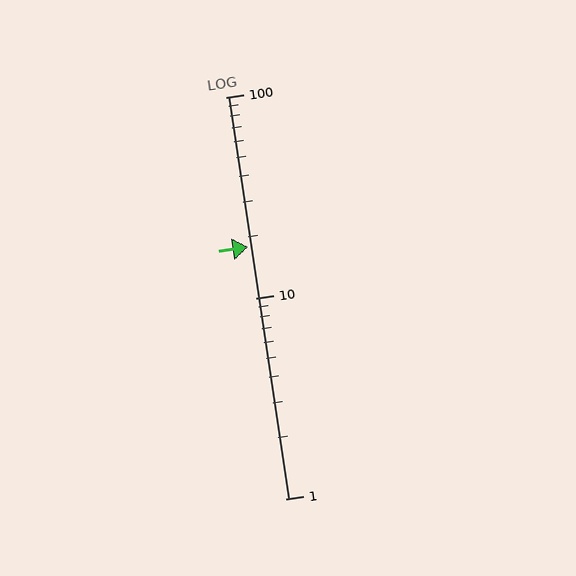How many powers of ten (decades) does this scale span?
The scale spans 2 decades, from 1 to 100.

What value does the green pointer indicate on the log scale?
The pointer indicates approximately 18.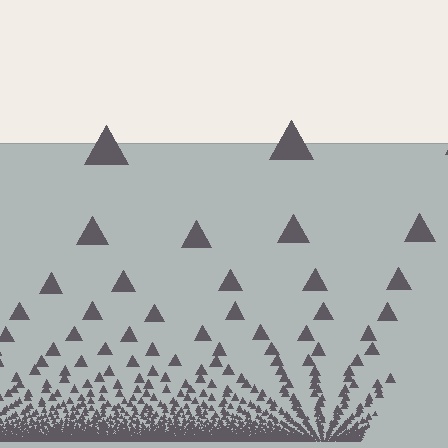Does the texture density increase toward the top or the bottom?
Density increases toward the bottom.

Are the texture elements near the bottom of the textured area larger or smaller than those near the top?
Smaller. The gradient is inverted — elements near the bottom are smaller and denser.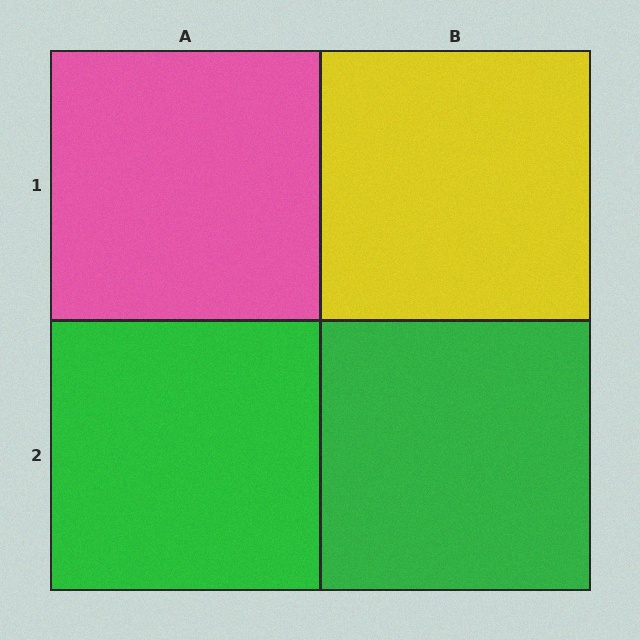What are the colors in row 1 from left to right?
Pink, yellow.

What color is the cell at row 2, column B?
Green.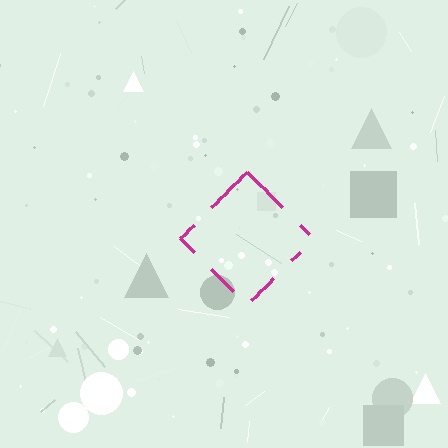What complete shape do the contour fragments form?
The contour fragments form a diamond.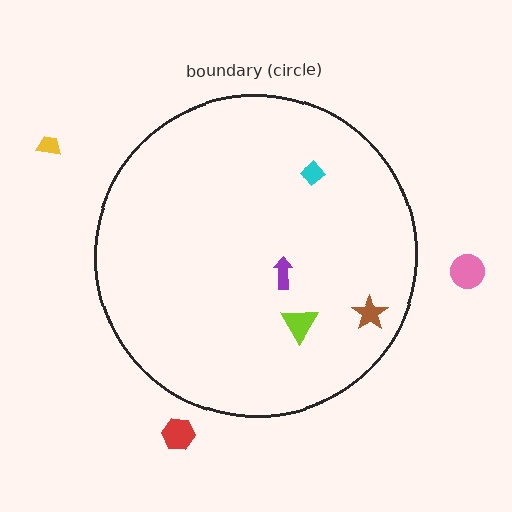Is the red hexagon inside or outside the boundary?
Outside.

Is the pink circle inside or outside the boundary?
Outside.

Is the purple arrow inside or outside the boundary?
Inside.